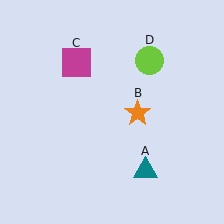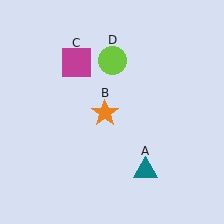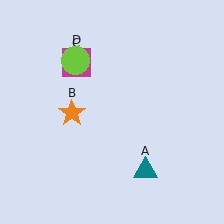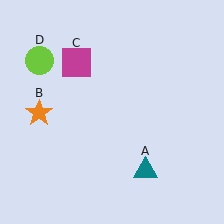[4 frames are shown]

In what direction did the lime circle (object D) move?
The lime circle (object D) moved left.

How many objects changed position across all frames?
2 objects changed position: orange star (object B), lime circle (object D).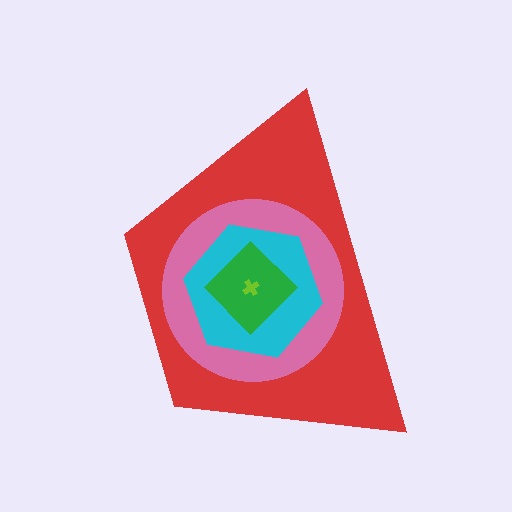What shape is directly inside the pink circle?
The cyan hexagon.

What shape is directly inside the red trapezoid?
The pink circle.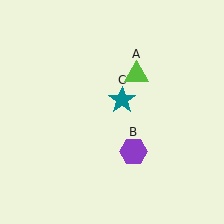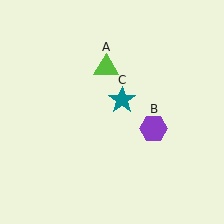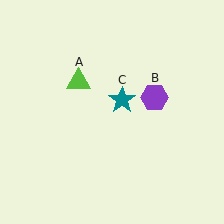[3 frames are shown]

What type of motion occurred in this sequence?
The lime triangle (object A), purple hexagon (object B) rotated counterclockwise around the center of the scene.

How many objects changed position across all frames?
2 objects changed position: lime triangle (object A), purple hexagon (object B).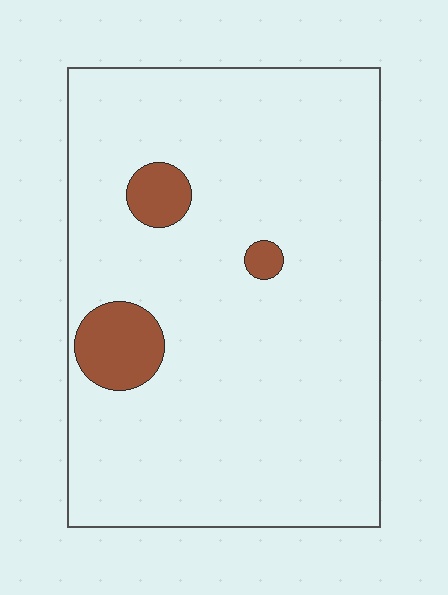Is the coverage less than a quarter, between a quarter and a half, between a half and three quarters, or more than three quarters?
Less than a quarter.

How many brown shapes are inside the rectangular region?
3.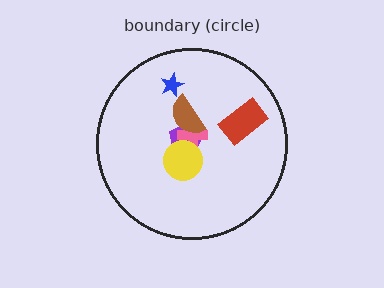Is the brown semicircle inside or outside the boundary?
Inside.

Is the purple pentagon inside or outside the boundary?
Inside.